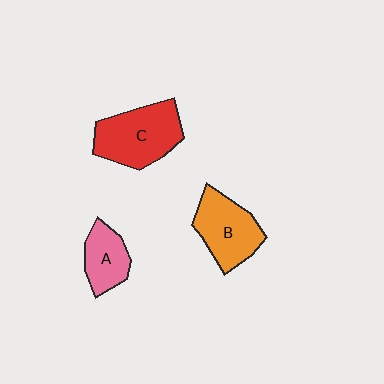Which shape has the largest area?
Shape C (red).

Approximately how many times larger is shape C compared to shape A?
Approximately 1.8 times.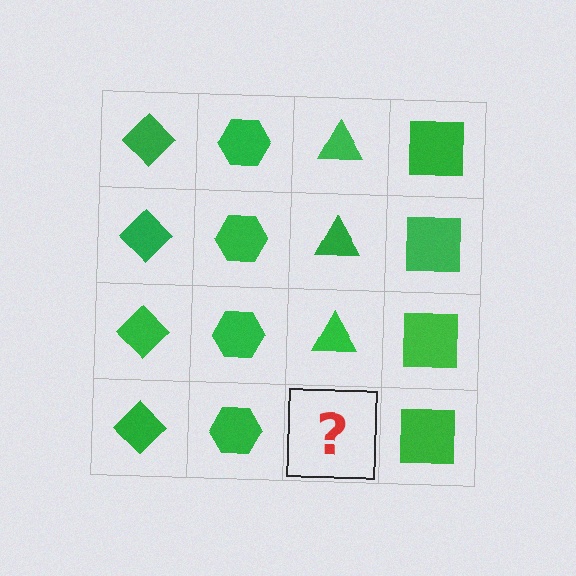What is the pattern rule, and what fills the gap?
The rule is that each column has a consistent shape. The gap should be filled with a green triangle.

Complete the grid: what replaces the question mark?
The question mark should be replaced with a green triangle.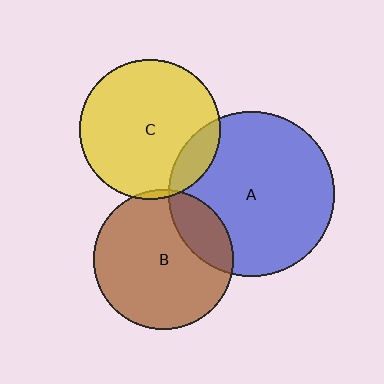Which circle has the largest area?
Circle A (blue).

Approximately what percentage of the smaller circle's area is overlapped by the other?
Approximately 15%.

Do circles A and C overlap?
Yes.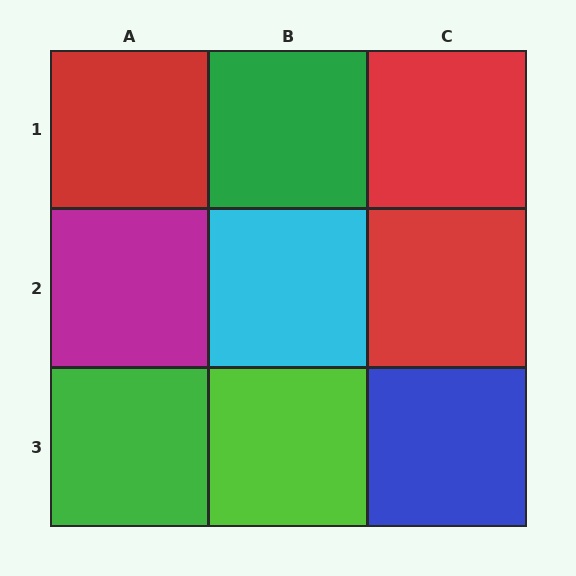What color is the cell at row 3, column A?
Green.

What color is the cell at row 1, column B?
Green.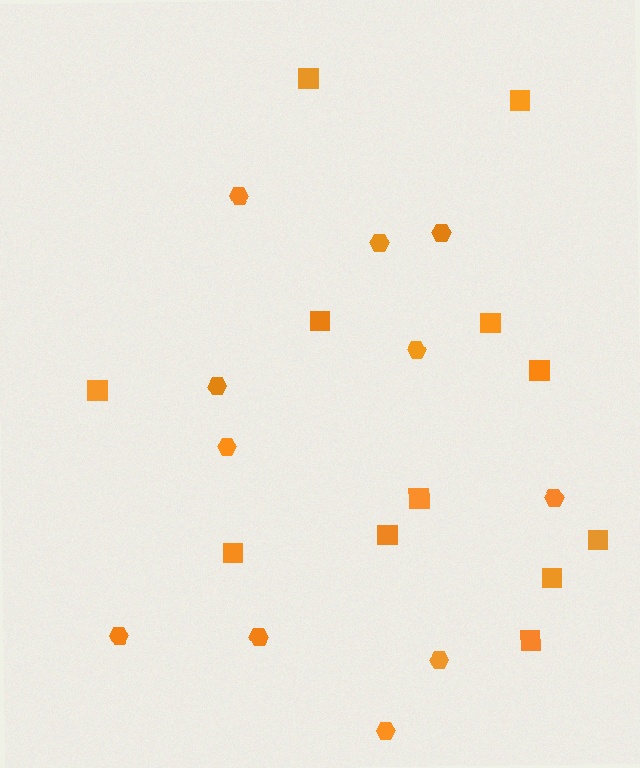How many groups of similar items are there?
There are 2 groups: one group of squares (12) and one group of hexagons (11).